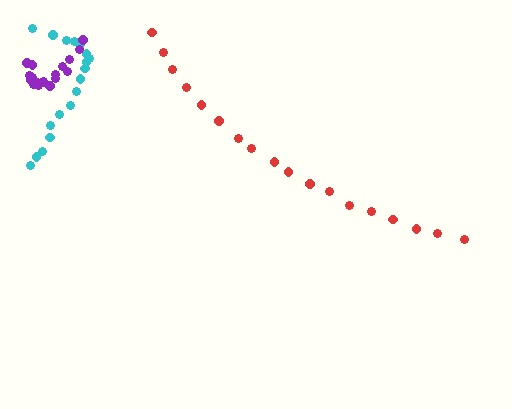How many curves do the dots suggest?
There are 3 distinct paths.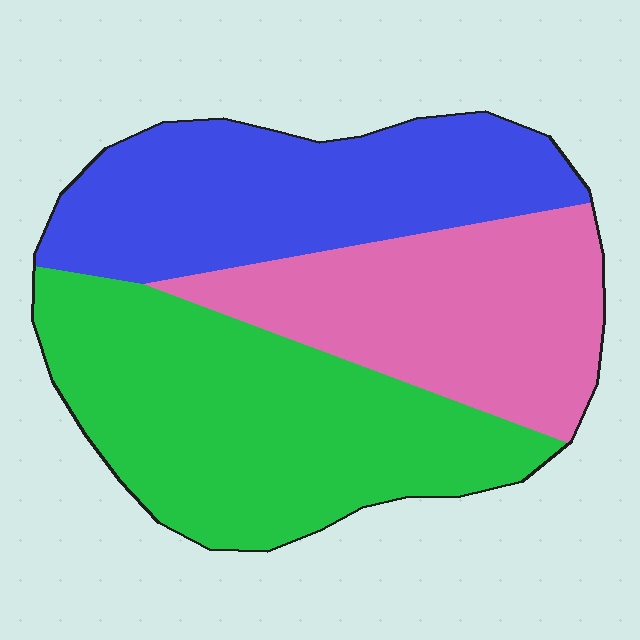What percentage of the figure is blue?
Blue takes up between a sixth and a third of the figure.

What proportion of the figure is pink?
Pink takes up about one quarter (1/4) of the figure.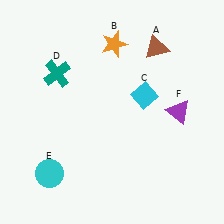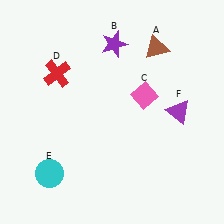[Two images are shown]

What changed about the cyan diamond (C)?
In Image 1, C is cyan. In Image 2, it changed to pink.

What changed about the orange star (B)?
In Image 1, B is orange. In Image 2, it changed to purple.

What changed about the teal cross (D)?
In Image 1, D is teal. In Image 2, it changed to red.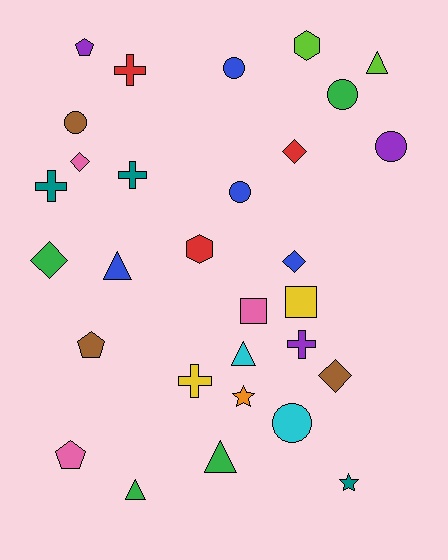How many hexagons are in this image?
There are 2 hexagons.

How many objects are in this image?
There are 30 objects.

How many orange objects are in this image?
There is 1 orange object.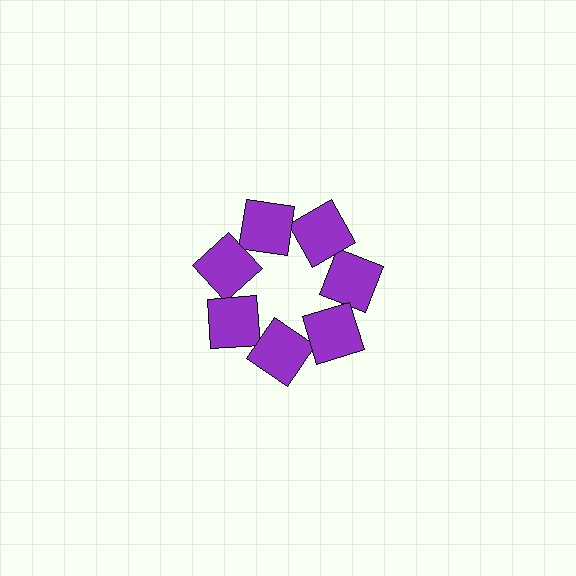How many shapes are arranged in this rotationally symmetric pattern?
There are 7 shapes, arranged in 7 groups of 1.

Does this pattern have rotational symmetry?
Yes, this pattern has 7-fold rotational symmetry. It looks the same after rotating 51 degrees around the center.